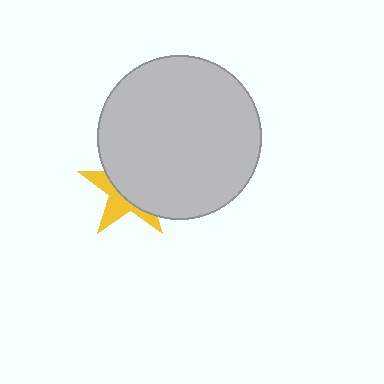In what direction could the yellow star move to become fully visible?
The yellow star could move toward the lower-left. That would shift it out from behind the light gray circle entirely.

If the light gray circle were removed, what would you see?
You would see the complete yellow star.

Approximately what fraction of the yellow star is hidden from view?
Roughly 62% of the yellow star is hidden behind the light gray circle.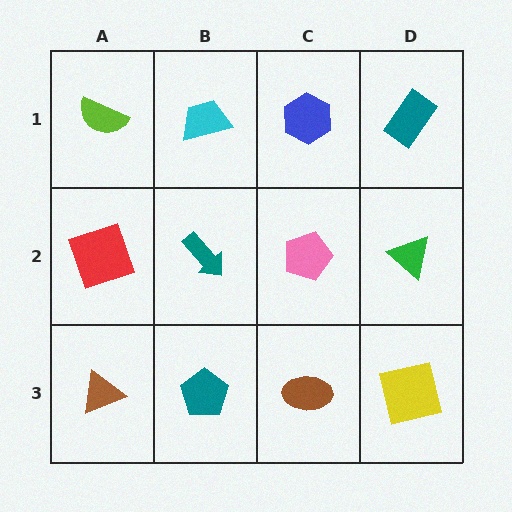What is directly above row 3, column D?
A green triangle.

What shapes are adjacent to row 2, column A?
A lime semicircle (row 1, column A), a brown triangle (row 3, column A), a teal arrow (row 2, column B).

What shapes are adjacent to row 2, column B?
A cyan trapezoid (row 1, column B), a teal pentagon (row 3, column B), a red square (row 2, column A), a pink pentagon (row 2, column C).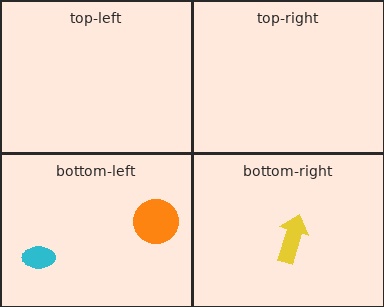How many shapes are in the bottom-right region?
1.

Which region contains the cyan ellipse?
The bottom-left region.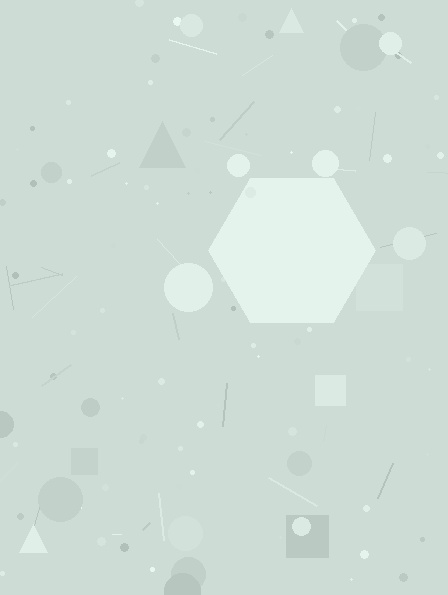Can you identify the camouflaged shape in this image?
The camouflaged shape is a hexagon.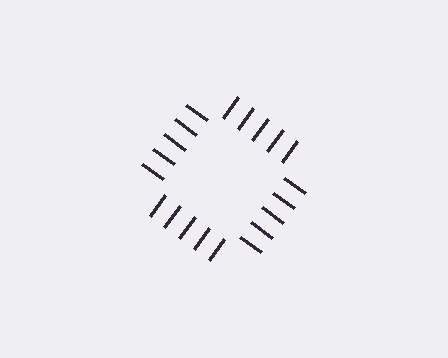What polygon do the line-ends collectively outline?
An illusory square — the line segments terminate on its edges but no continuous stroke is drawn.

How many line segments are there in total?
20 — 5 along each of the 4 edges.